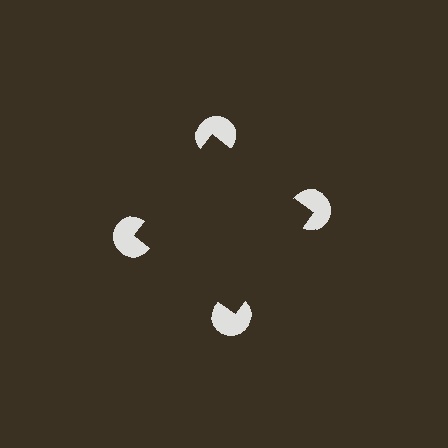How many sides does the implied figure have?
4 sides.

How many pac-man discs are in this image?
There are 4 — one at each vertex of the illusory square.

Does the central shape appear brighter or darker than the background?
It typically appears slightly darker than the background, even though no actual brightness change is drawn.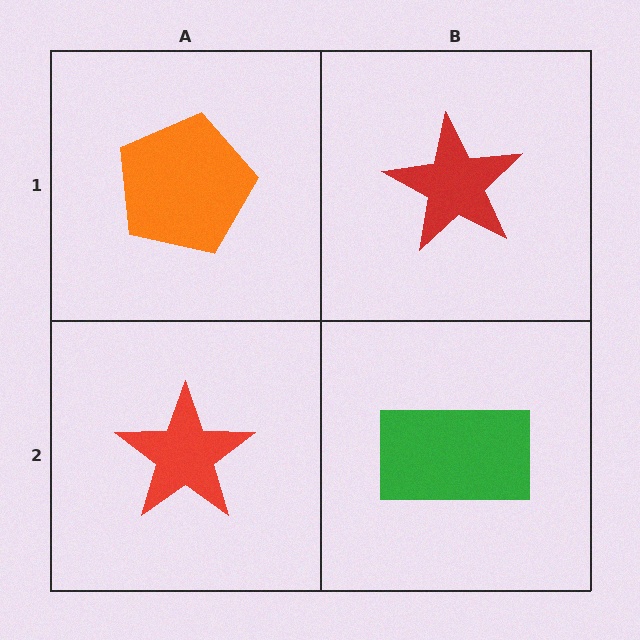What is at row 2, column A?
A red star.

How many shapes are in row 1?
2 shapes.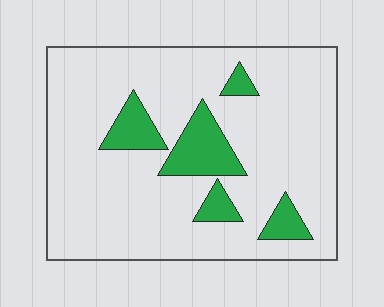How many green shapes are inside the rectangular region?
5.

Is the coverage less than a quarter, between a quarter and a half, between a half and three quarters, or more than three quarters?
Less than a quarter.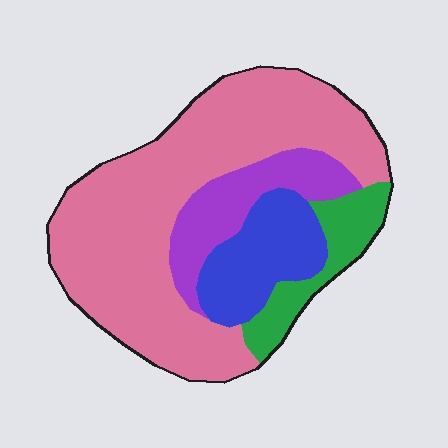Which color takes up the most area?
Pink, at roughly 60%.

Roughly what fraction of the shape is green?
Green covers about 10% of the shape.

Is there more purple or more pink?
Pink.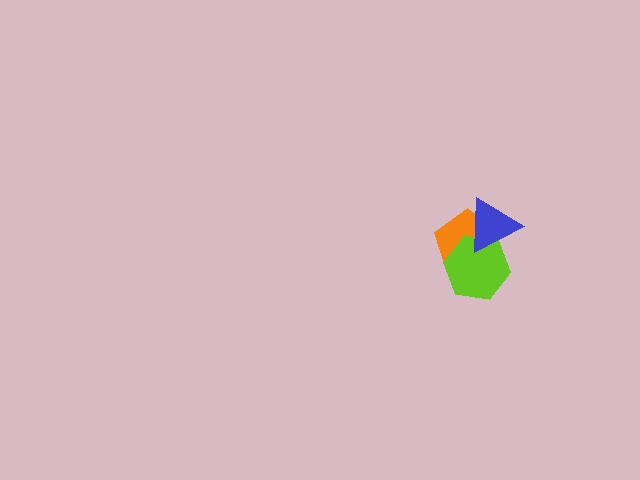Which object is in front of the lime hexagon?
The blue triangle is in front of the lime hexagon.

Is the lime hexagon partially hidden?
Yes, it is partially covered by another shape.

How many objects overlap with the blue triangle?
2 objects overlap with the blue triangle.